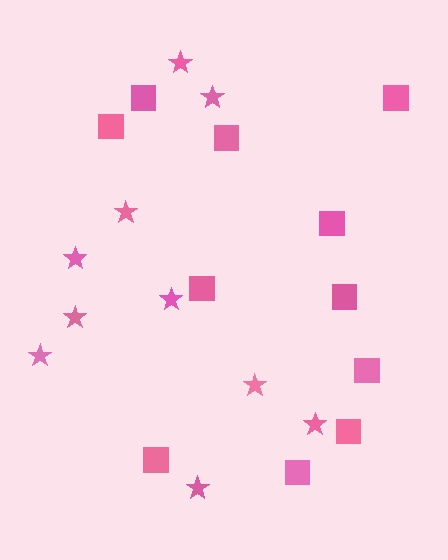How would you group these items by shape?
There are 2 groups: one group of stars (10) and one group of squares (11).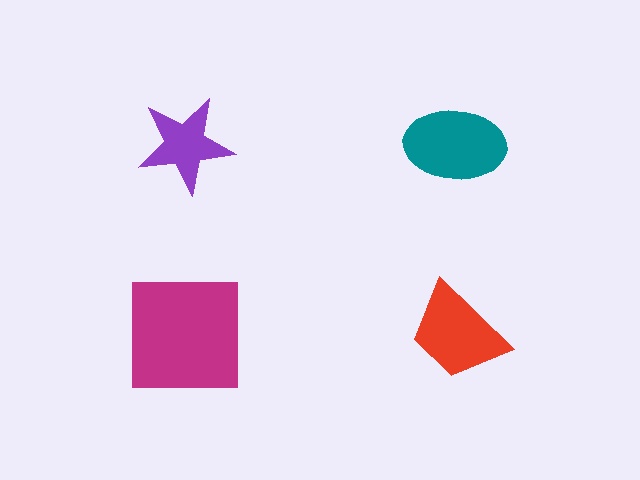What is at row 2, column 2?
A red trapezoid.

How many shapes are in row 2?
2 shapes.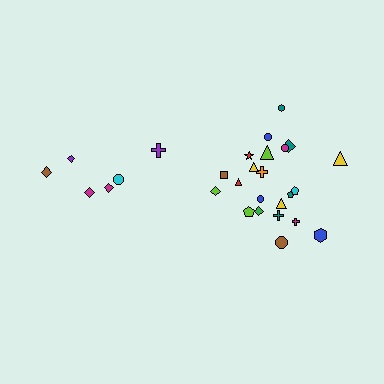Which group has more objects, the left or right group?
The right group.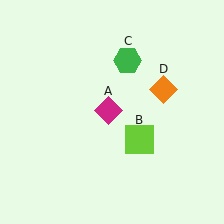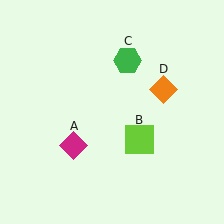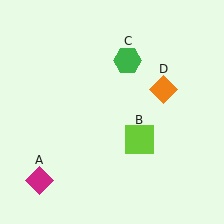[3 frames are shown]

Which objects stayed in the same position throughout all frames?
Lime square (object B) and green hexagon (object C) and orange diamond (object D) remained stationary.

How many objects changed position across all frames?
1 object changed position: magenta diamond (object A).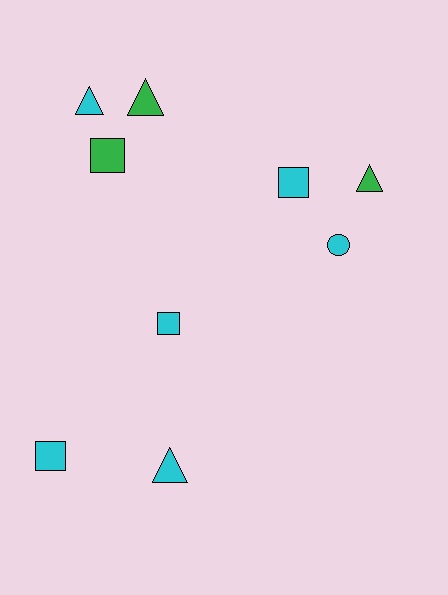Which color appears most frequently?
Cyan, with 6 objects.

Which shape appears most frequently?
Square, with 4 objects.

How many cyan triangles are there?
There are 2 cyan triangles.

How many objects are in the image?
There are 9 objects.